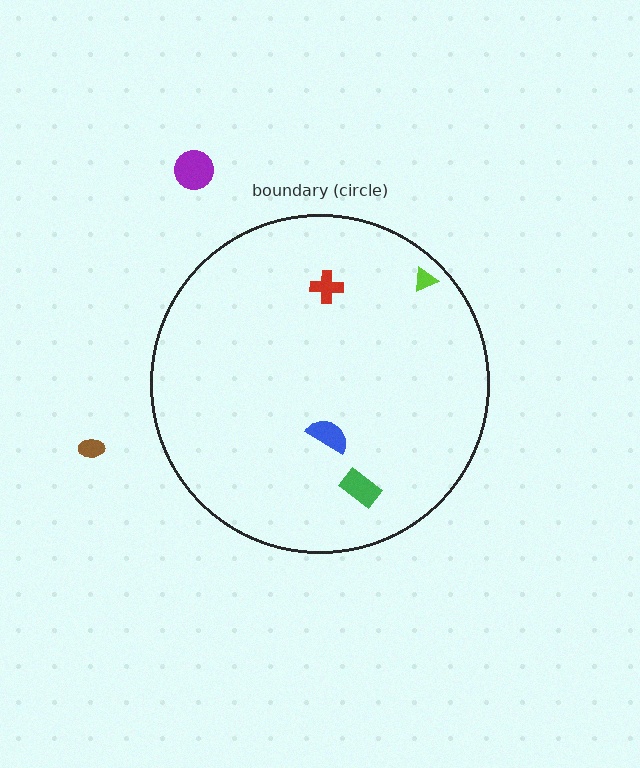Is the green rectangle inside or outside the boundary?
Inside.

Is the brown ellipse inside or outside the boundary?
Outside.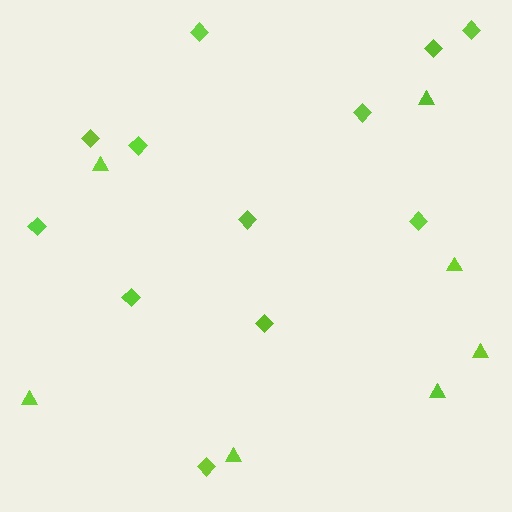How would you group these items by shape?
There are 2 groups: one group of triangles (7) and one group of diamonds (12).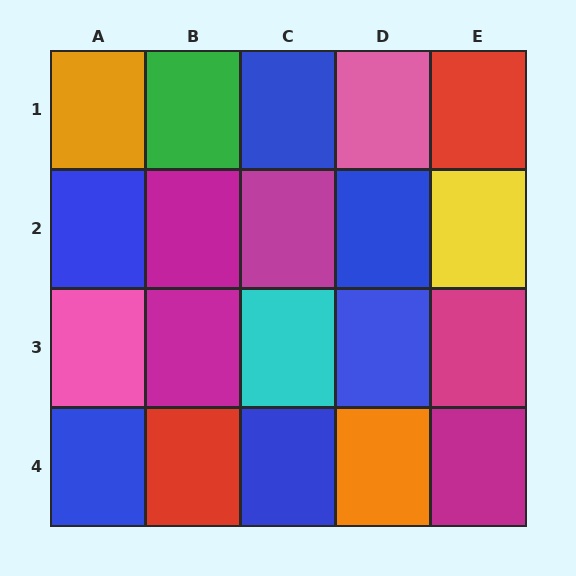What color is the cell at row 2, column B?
Magenta.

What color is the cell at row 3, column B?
Magenta.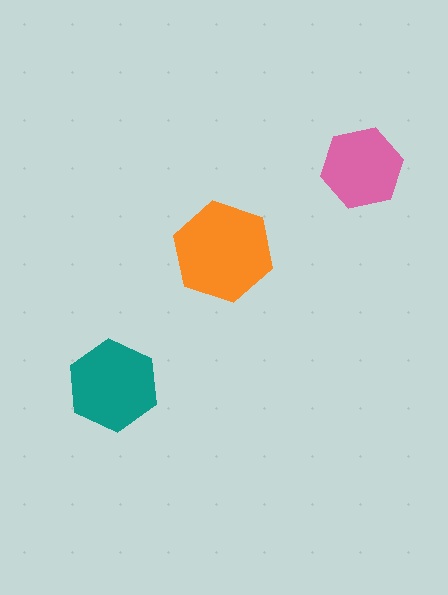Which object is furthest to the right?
The pink hexagon is rightmost.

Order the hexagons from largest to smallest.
the orange one, the teal one, the pink one.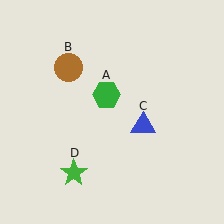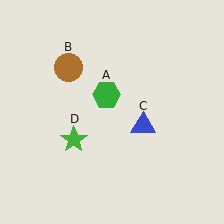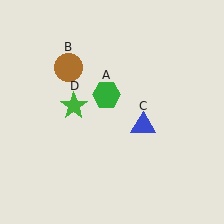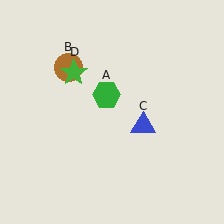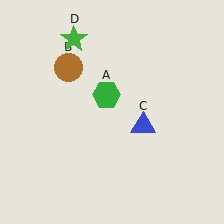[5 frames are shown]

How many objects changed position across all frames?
1 object changed position: green star (object D).